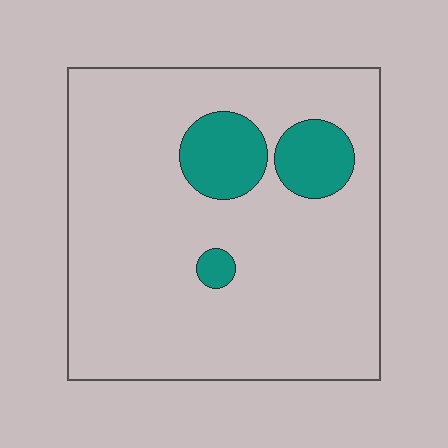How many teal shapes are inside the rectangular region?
3.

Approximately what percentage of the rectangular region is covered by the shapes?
Approximately 15%.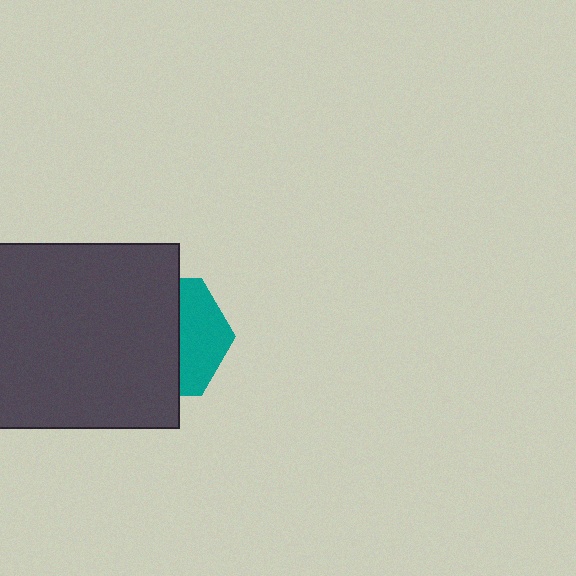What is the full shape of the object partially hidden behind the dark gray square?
The partially hidden object is a teal hexagon.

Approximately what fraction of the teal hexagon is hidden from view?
Roughly 61% of the teal hexagon is hidden behind the dark gray square.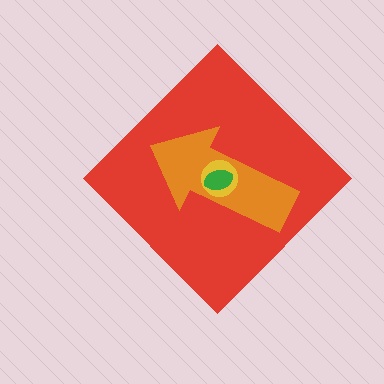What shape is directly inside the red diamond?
The orange arrow.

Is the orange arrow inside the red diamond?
Yes.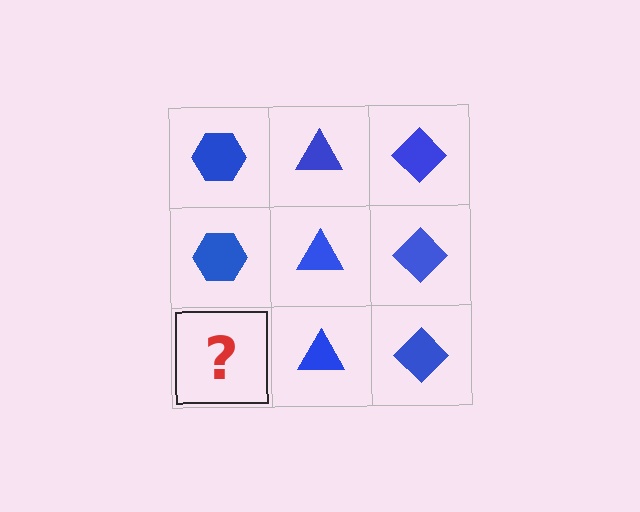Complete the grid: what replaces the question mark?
The question mark should be replaced with a blue hexagon.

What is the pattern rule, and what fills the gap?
The rule is that each column has a consistent shape. The gap should be filled with a blue hexagon.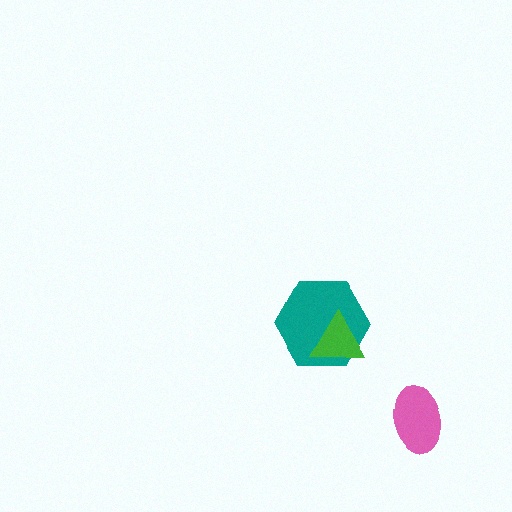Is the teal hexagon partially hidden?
Yes, it is partially covered by another shape.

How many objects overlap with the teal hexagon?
1 object overlaps with the teal hexagon.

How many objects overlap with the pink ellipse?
0 objects overlap with the pink ellipse.